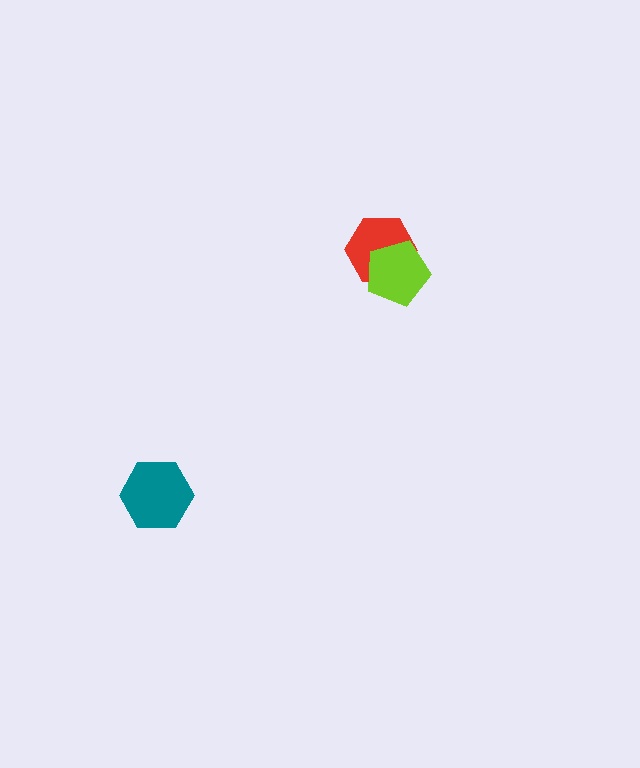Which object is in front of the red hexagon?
The lime pentagon is in front of the red hexagon.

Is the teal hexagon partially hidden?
No, no other shape covers it.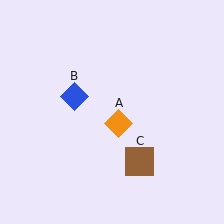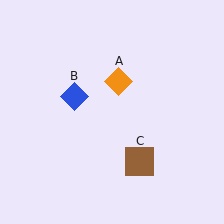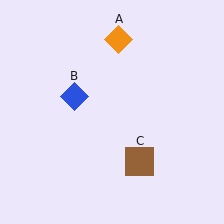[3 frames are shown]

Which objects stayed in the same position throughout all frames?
Blue diamond (object B) and brown square (object C) remained stationary.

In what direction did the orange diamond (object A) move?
The orange diamond (object A) moved up.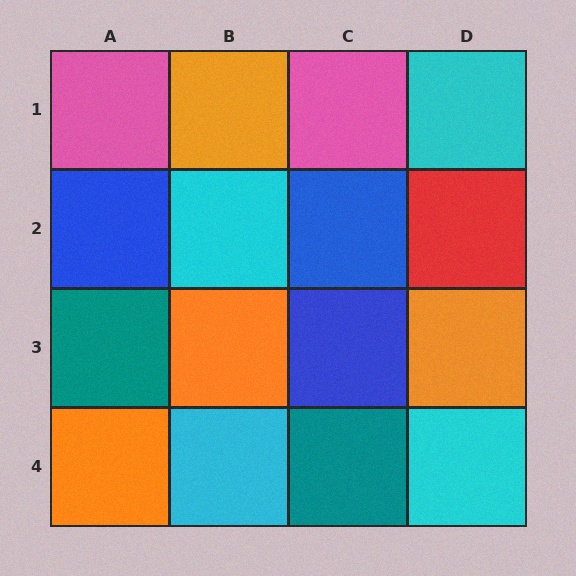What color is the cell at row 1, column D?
Cyan.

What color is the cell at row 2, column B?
Cyan.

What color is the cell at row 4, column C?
Teal.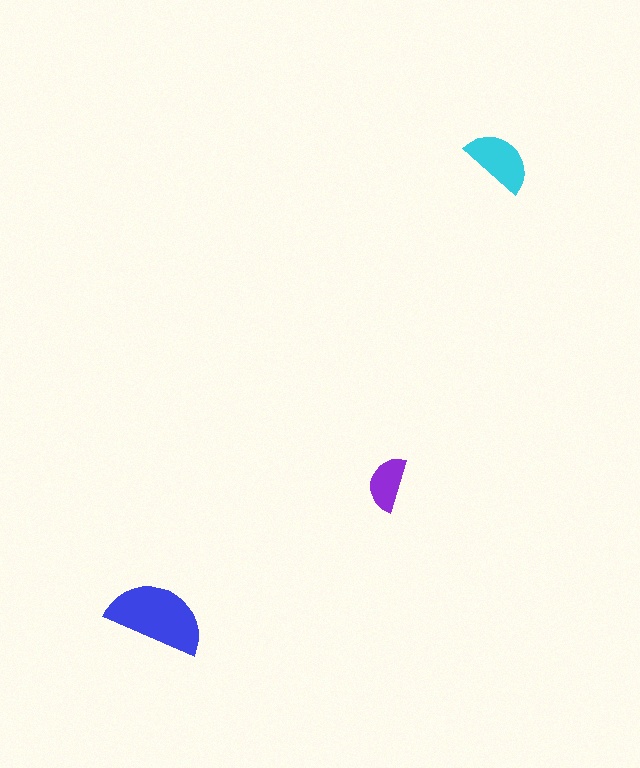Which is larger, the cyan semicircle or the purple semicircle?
The cyan one.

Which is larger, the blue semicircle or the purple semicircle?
The blue one.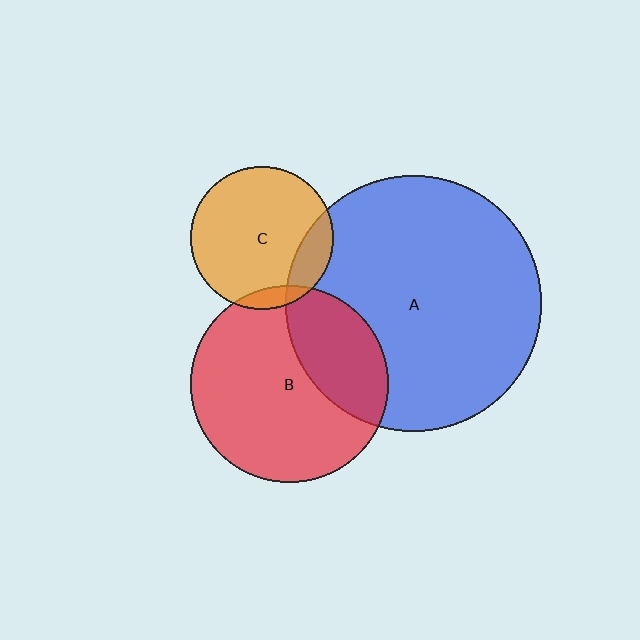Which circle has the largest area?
Circle A (blue).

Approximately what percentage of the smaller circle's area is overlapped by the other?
Approximately 10%.